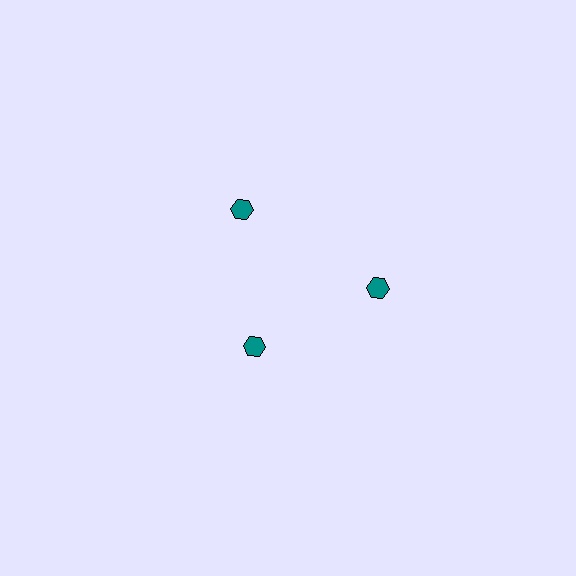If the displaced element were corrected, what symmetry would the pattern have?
It would have 3-fold rotational symmetry — the pattern would map onto itself every 120 degrees.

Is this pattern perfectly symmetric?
No. The 3 teal hexagons are arranged in a ring, but one element near the 7 o'clock position is pulled inward toward the center, breaking the 3-fold rotational symmetry.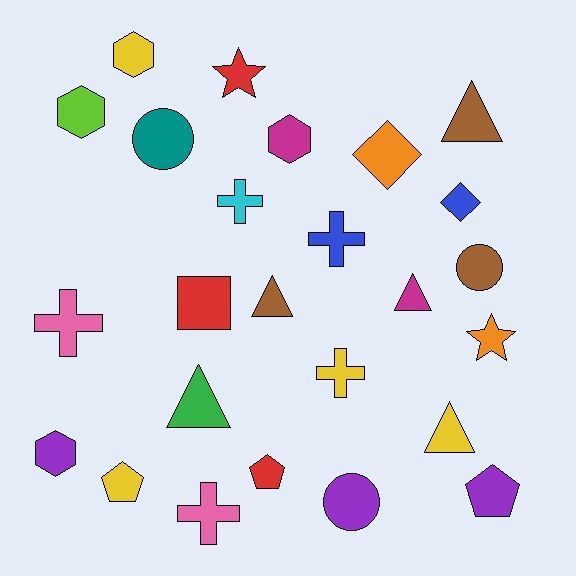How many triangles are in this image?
There are 5 triangles.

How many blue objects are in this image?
There are 2 blue objects.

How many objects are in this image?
There are 25 objects.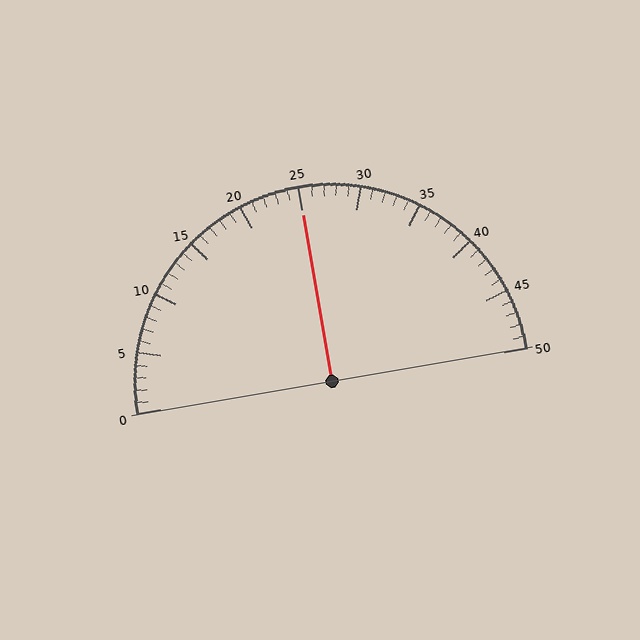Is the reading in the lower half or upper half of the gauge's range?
The reading is in the upper half of the range (0 to 50).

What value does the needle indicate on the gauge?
The needle indicates approximately 25.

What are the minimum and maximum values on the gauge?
The gauge ranges from 0 to 50.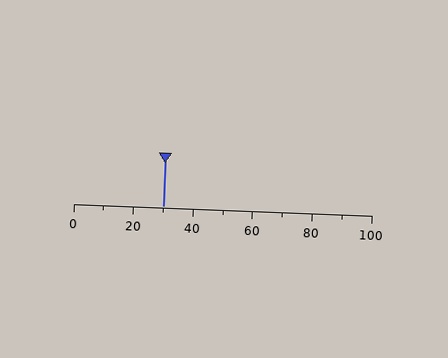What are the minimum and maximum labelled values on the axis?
The axis runs from 0 to 100.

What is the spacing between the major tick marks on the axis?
The major ticks are spaced 20 apart.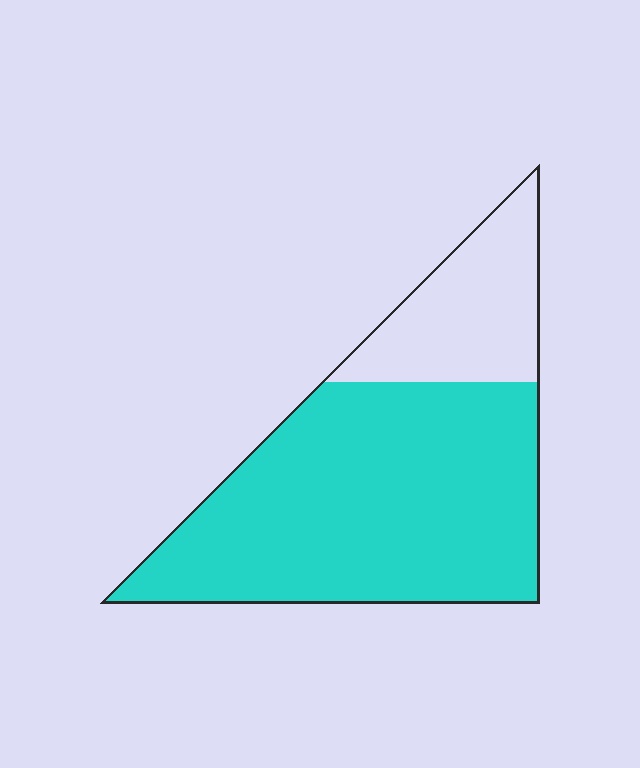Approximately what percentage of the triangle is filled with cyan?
Approximately 75%.